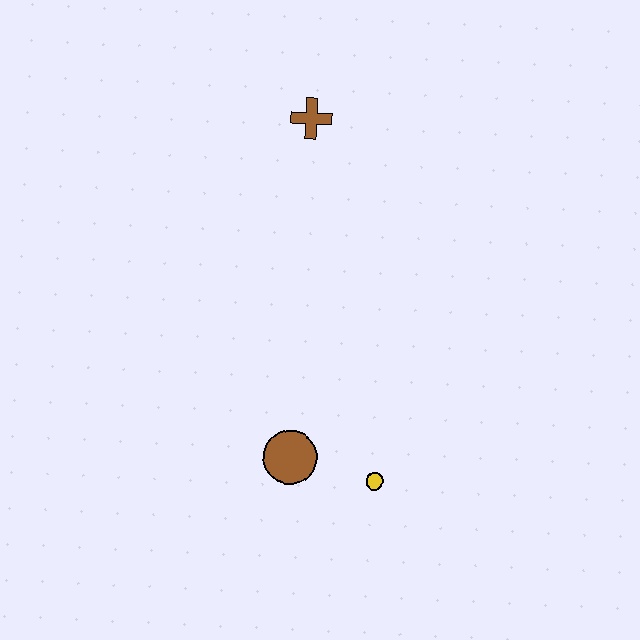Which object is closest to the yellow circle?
The brown circle is closest to the yellow circle.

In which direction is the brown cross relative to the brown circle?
The brown cross is above the brown circle.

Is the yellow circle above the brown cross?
No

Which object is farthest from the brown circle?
The brown cross is farthest from the brown circle.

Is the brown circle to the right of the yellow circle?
No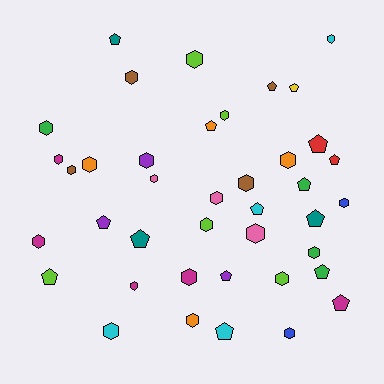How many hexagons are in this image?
There are 24 hexagons.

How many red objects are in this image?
There are 2 red objects.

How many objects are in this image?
There are 40 objects.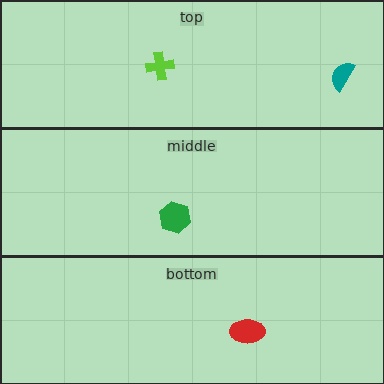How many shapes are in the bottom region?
1.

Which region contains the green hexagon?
The middle region.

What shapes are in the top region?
The teal semicircle, the lime cross.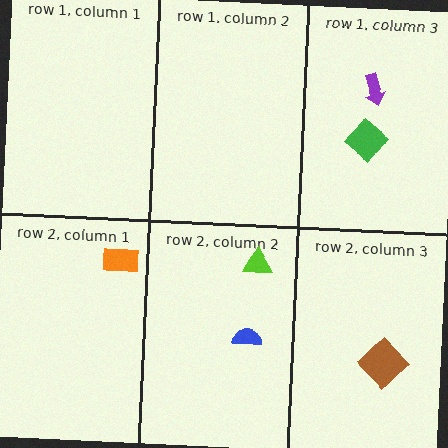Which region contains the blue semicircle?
The row 2, column 2 region.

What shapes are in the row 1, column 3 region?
The green diamond, the purple arrow.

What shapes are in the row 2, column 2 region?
The blue semicircle, the lime triangle.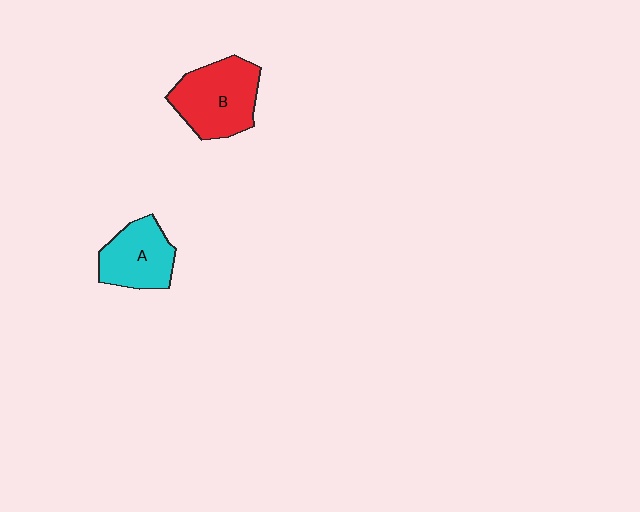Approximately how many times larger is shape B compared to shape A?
Approximately 1.3 times.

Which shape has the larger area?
Shape B (red).